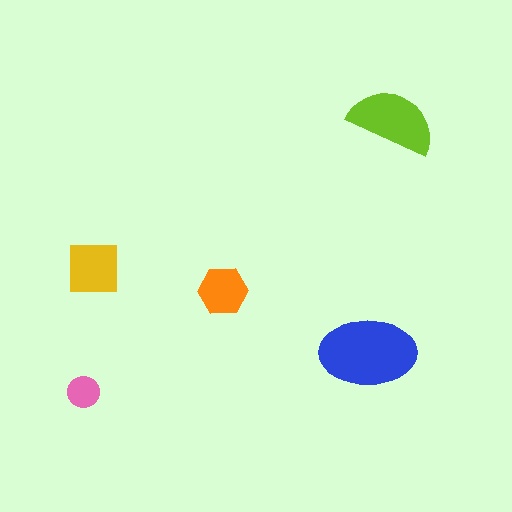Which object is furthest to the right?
The lime semicircle is rightmost.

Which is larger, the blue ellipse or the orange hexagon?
The blue ellipse.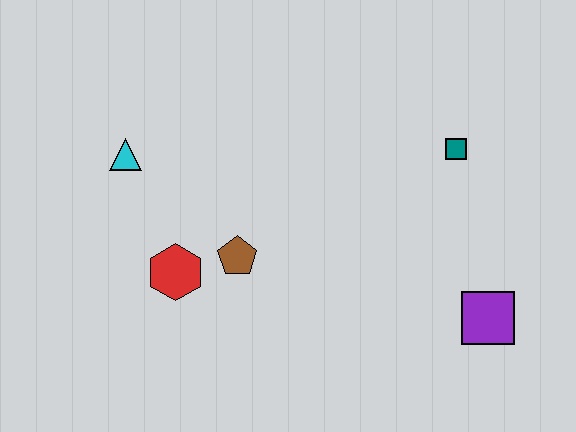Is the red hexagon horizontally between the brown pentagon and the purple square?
No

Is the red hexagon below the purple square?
No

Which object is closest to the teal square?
The purple square is closest to the teal square.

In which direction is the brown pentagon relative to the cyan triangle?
The brown pentagon is to the right of the cyan triangle.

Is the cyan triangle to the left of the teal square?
Yes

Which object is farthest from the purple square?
The cyan triangle is farthest from the purple square.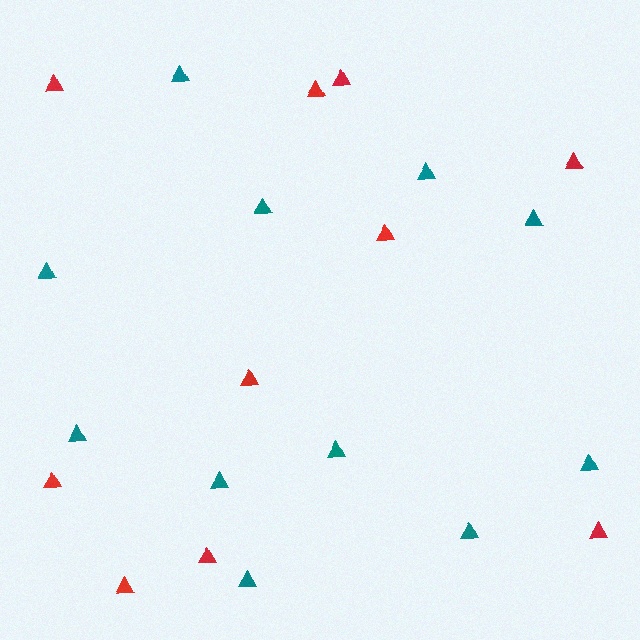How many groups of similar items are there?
There are 2 groups: one group of teal triangles (11) and one group of red triangles (10).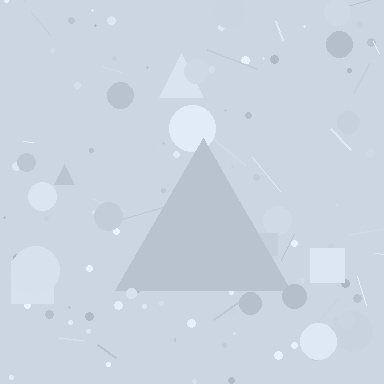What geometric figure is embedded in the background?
A triangle is embedded in the background.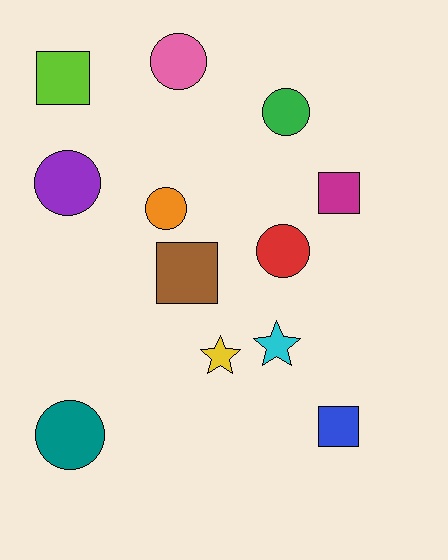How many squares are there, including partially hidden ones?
There are 4 squares.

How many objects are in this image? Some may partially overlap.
There are 12 objects.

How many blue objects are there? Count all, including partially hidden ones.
There is 1 blue object.